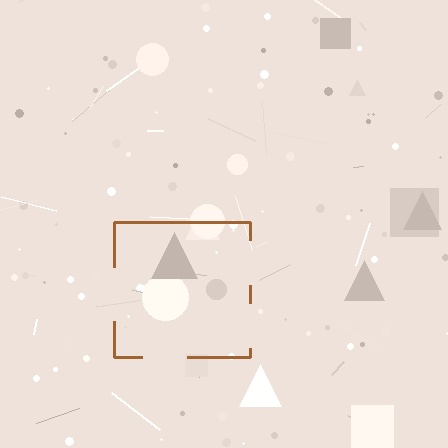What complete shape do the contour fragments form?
The contour fragments form a square.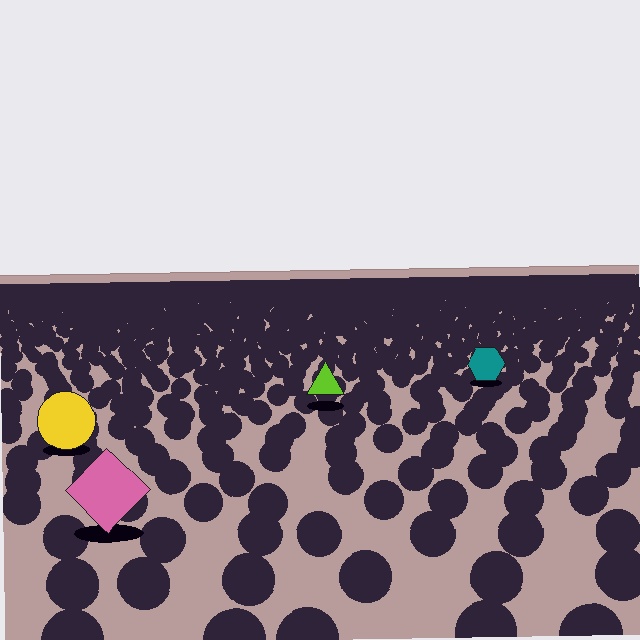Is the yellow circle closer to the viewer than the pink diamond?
No. The pink diamond is closer — you can tell from the texture gradient: the ground texture is coarser near it.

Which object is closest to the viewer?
The pink diamond is closest. The texture marks near it are larger and more spread out.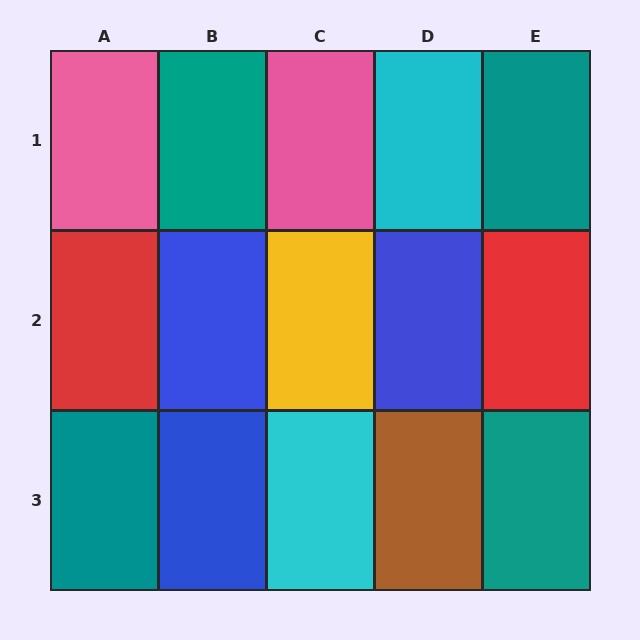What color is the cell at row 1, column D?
Cyan.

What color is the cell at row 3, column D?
Brown.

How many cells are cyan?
2 cells are cyan.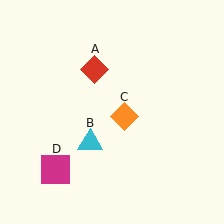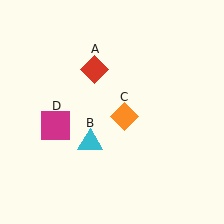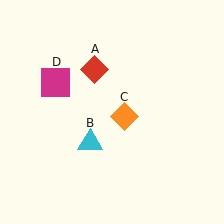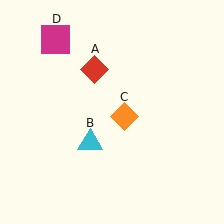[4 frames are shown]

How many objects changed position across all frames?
1 object changed position: magenta square (object D).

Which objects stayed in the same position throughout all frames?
Red diamond (object A) and cyan triangle (object B) and orange diamond (object C) remained stationary.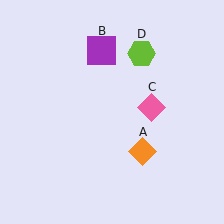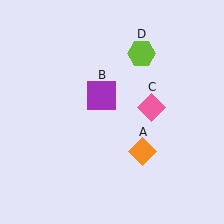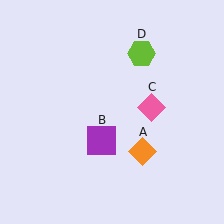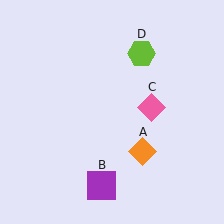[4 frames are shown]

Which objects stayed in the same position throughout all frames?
Orange diamond (object A) and pink diamond (object C) and lime hexagon (object D) remained stationary.